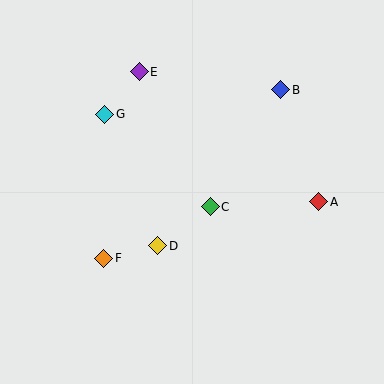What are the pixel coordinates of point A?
Point A is at (319, 202).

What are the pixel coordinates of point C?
Point C is at (210, 207).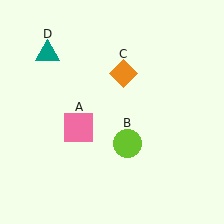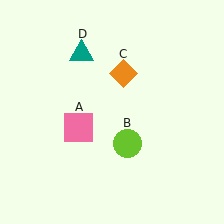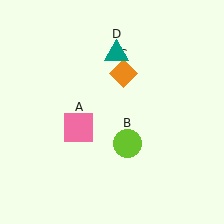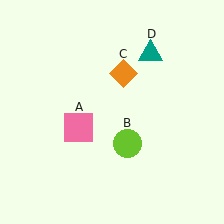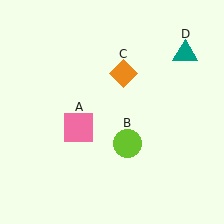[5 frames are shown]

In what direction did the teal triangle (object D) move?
The teal triangle (object D) moved right.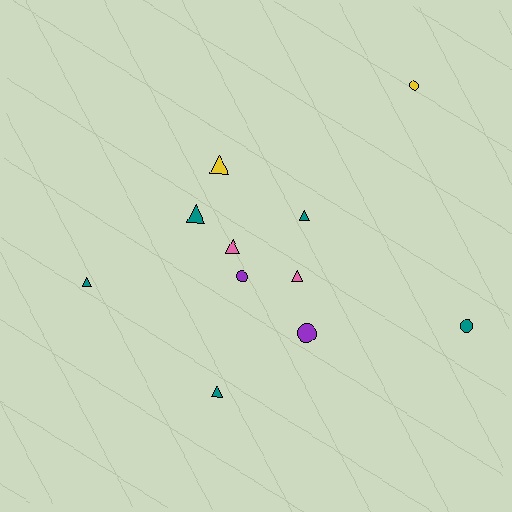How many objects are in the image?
There are 11 objects.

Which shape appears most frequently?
Triangle, with 7 objects.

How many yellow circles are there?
There is 1 yellow circle.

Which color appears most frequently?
Teal, with 5 objects.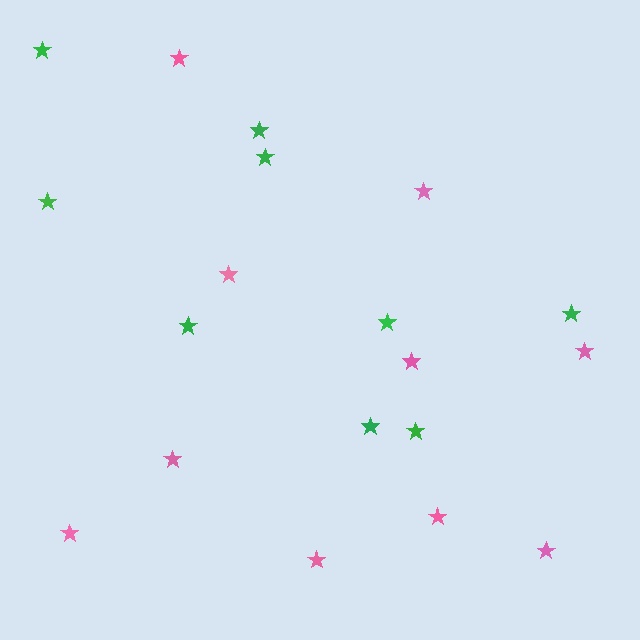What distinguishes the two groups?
There are 2 groups: one group of green stars (9) and one group of pink stars (10).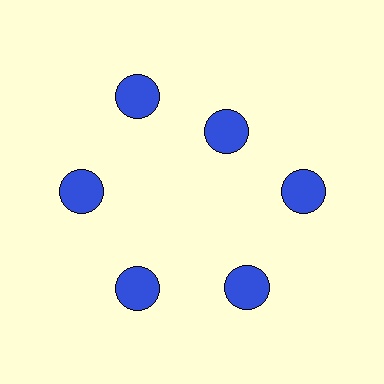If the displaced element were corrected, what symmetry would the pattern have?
It would have 6-fold rotational symmetry — the pattern would map onto itself every 60 degrees.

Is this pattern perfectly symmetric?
No. The 6 blue circles are arranged in a ring, but one element near the 1 o'clock position is pulled inward toward the center, breaking the 6-fold rotational symmetry.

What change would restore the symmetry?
The symmetry would be restored by moving it outward, back onto the ring so that all 6 circles sit at equal angles and equal distance from the center.